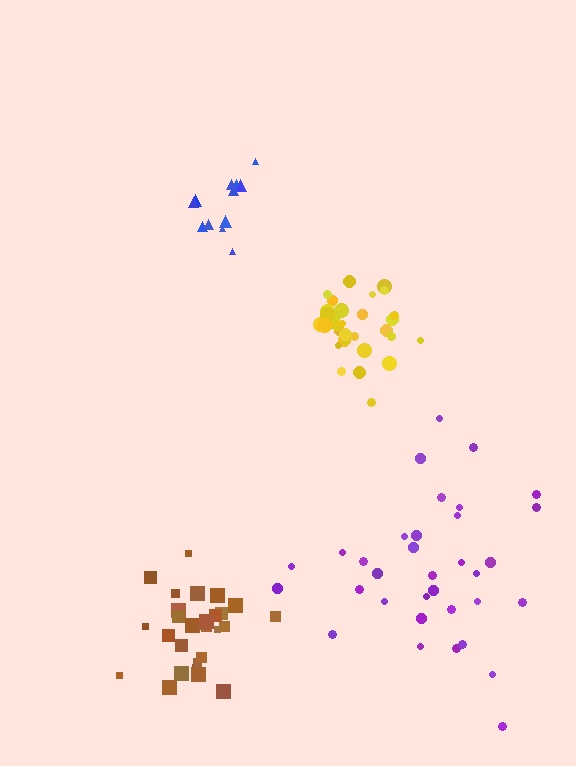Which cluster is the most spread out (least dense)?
Purple.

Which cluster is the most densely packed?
Yellow.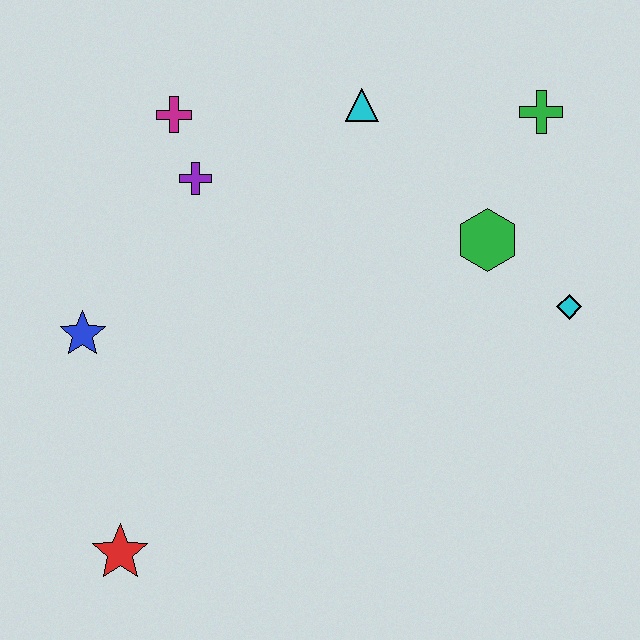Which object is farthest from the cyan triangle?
The red star is farthest from the cyan triangle.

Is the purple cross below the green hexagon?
No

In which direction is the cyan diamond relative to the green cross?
The cyan diamond is below the green cross.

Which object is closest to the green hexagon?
The cyan diamond is closest to the green hexagon.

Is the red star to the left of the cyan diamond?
Yes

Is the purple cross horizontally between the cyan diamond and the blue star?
Yes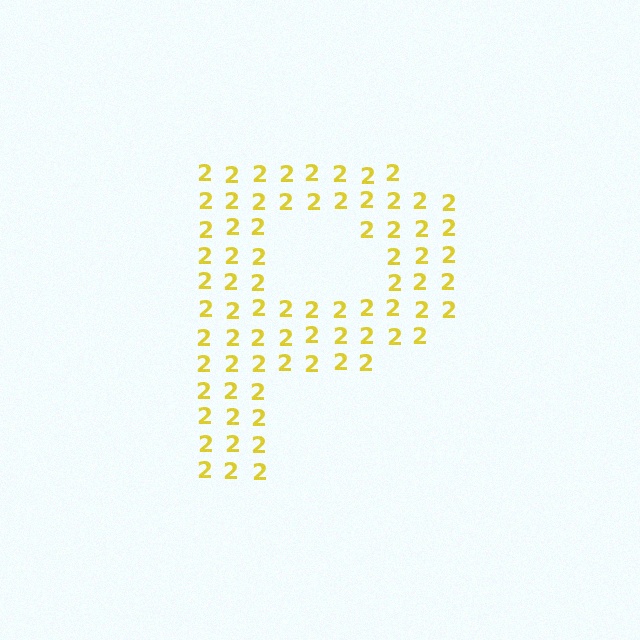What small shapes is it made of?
It is made of small digit 2's.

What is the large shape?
The large shape is the letter P.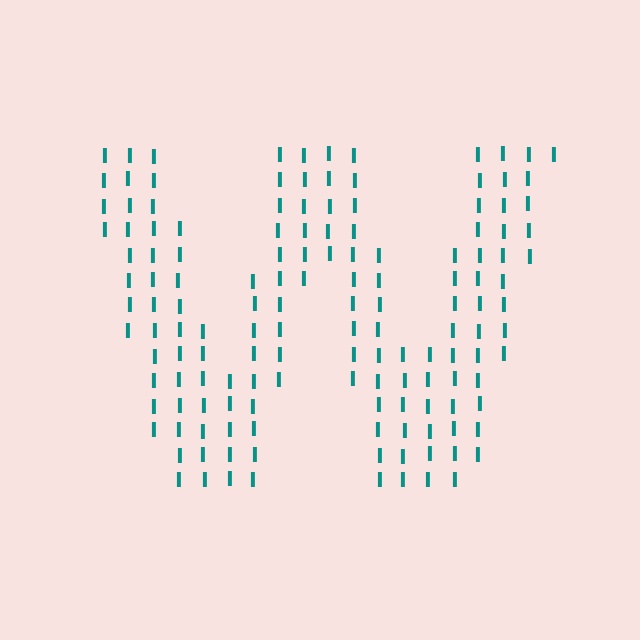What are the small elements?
The small elements are letter I's.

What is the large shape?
The large shape is the letter W.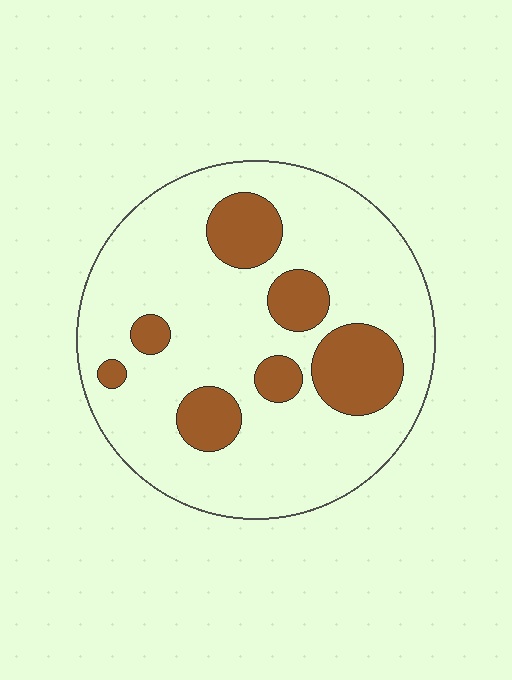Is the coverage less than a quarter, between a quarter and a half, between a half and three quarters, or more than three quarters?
Less than a quarter.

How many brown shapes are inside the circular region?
7.